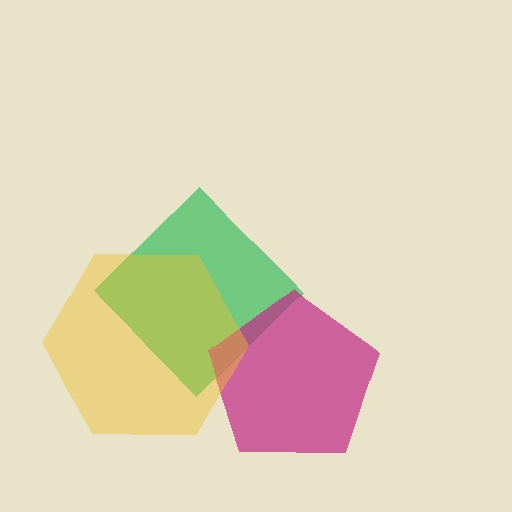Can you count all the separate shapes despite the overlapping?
Yes, there are 3 separate shapes.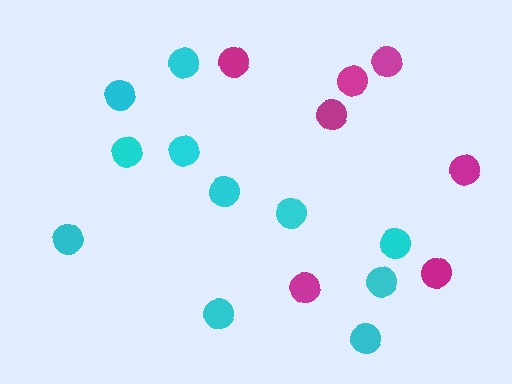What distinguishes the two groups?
There are 2 groups: one group of magenta circles (7) and one group of cyan circles (11).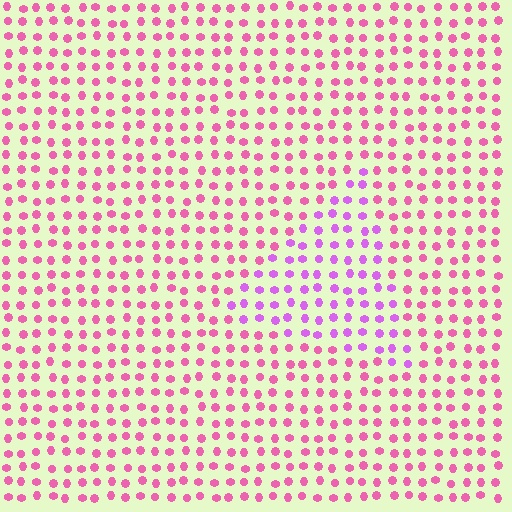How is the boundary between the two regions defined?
The boundary is defined purely by a slight shift in hue (about 35 degrees). Spacing, size, and orientation are identical on both sides.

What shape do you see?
I see a triangle.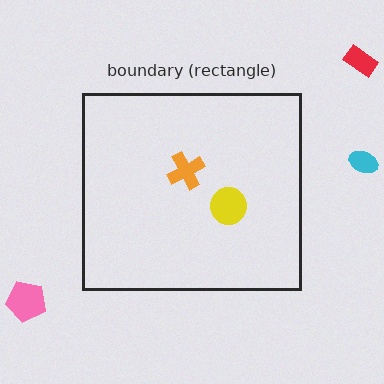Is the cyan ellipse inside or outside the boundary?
Outside.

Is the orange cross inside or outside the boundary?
Inside.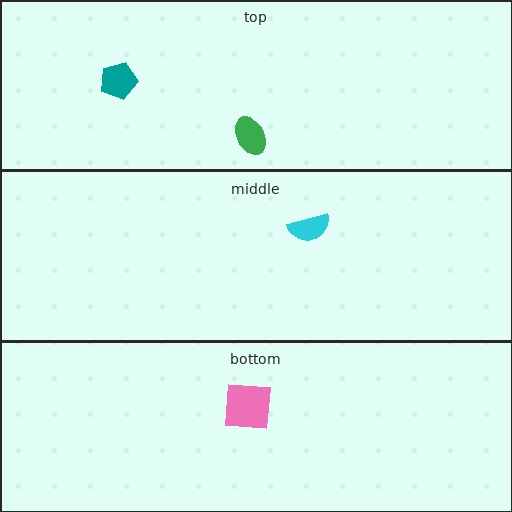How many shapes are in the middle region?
1.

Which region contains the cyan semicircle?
The middle region.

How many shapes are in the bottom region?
1.